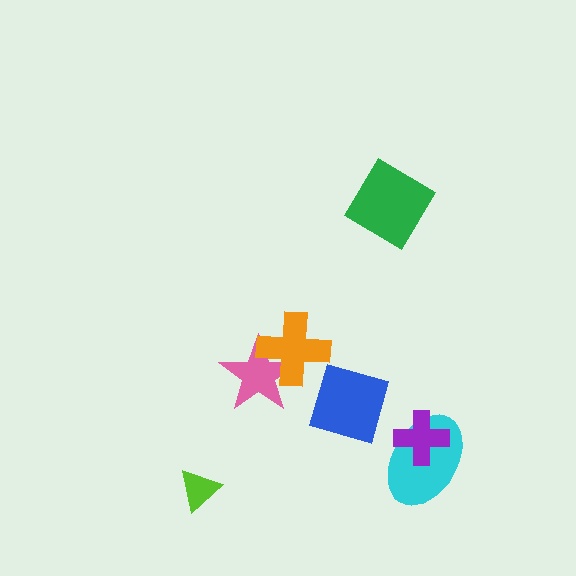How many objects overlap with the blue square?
0 objects overlap with the blue square.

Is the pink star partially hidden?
Yes, it is partially covered by another shape.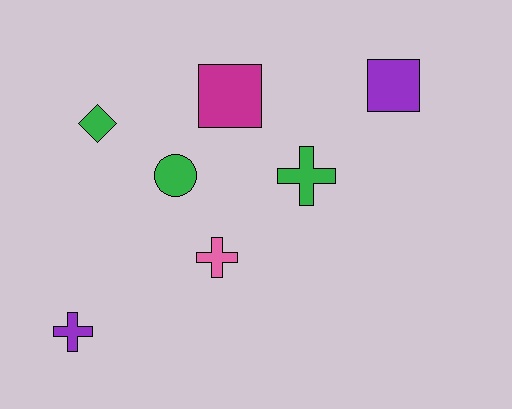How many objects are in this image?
There are 7 objects.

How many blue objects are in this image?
There are no blue objects.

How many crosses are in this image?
There are 3 crosses.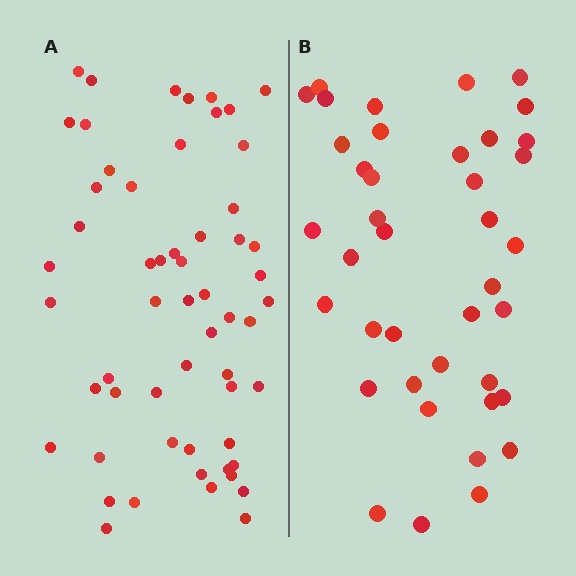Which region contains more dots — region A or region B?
Region A (the left region) has more dots.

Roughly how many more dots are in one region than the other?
Region A has approximately 15 more dots than region B.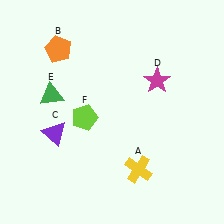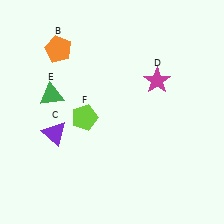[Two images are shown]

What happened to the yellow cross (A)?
The yellow cross (A) was removed in Image 2. It was in the bottom-right area of Image 1.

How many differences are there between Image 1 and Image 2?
There is 1 difference between the two images.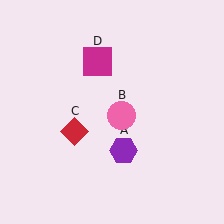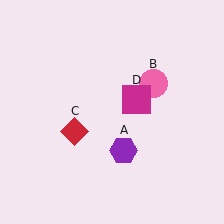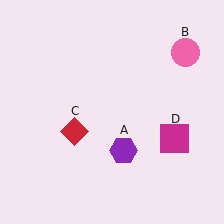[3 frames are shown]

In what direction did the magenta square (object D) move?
The magenta square (object D) moved down and to the right.